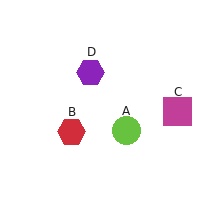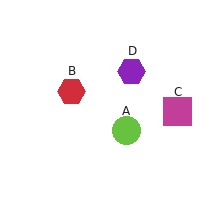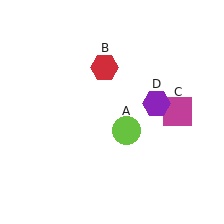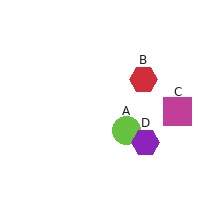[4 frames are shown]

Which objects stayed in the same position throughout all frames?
Lime circle (object A) and magenta square (object C) remained stationary.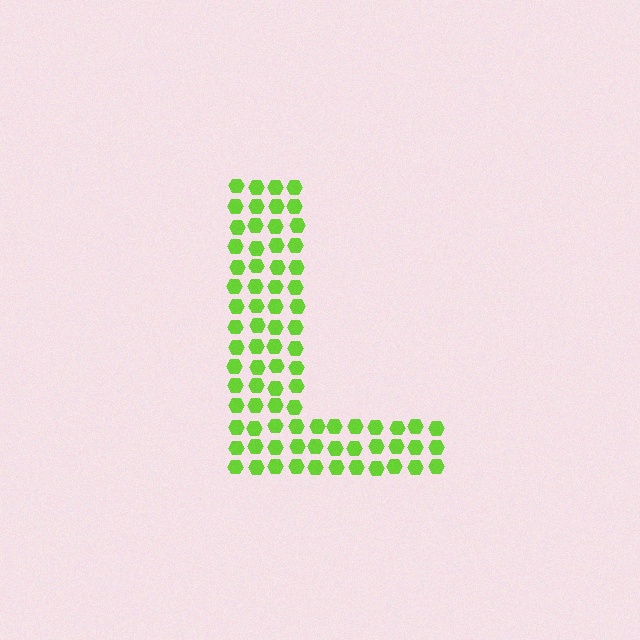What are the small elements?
The small elements are hexagons.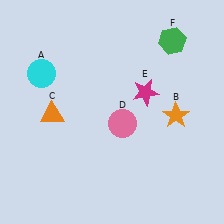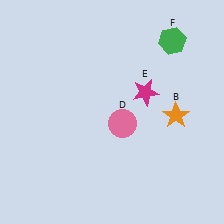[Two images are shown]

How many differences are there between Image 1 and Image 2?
There are 2 differences between the two images.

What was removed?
The orange triangle (C), the cyan circle (A) were removed in Image 2.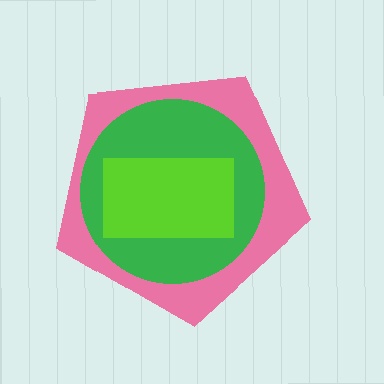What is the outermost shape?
The pink pentagon.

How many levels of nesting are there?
3.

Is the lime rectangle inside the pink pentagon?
Yes.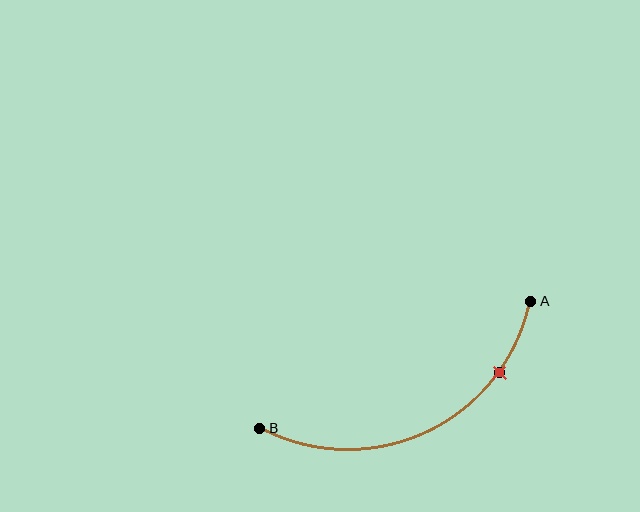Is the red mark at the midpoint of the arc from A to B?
No. The red mark lies on the arc but is closer to endpoint A. The arc midpoint would be at the point on the curve equidistant along the arc from both A and B.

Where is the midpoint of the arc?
The arc midpoint is the point on the curve farthest from the straight line joining A and B. It sits below that line.